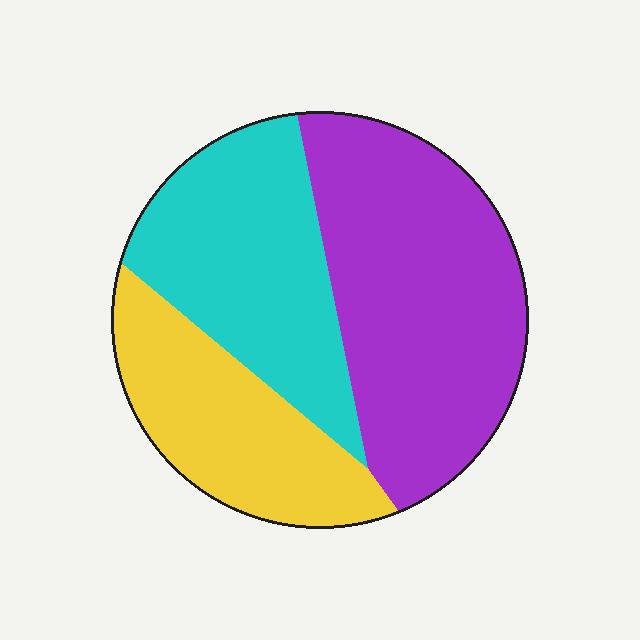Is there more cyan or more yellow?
Cyan.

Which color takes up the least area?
Yellow, at roughly 25%.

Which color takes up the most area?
Purple, at roughly 45%.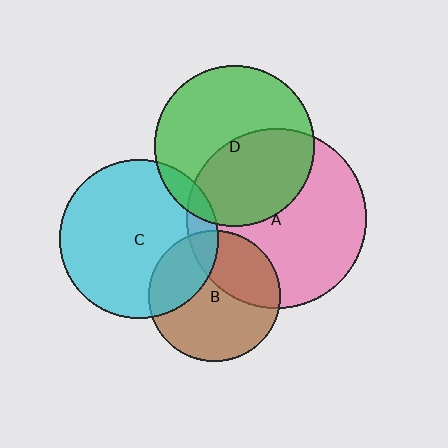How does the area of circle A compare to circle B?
Approximately 1.8 times.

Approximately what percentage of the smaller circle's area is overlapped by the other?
Approximately 45%.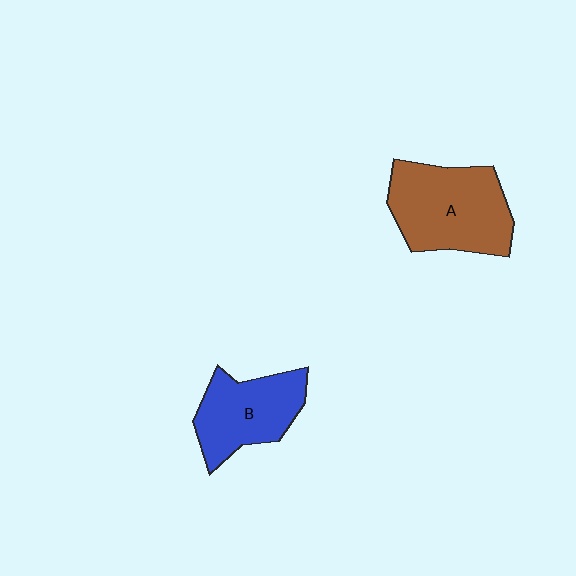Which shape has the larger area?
Shape A (brown).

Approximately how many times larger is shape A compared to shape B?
Approximately 1.3 times.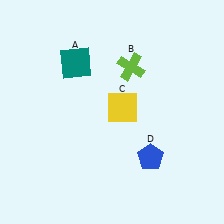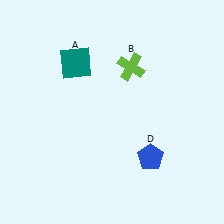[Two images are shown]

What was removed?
The yellow square (C) was removed in Image 2.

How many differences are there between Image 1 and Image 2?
There is 1 difference between the two images.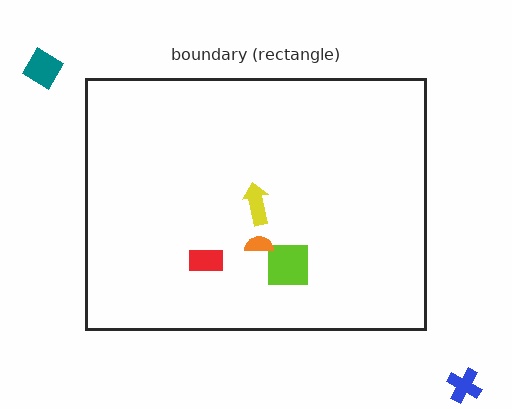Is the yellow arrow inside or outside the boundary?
Inside.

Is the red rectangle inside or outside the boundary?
Inside.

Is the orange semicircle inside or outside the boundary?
Inside.